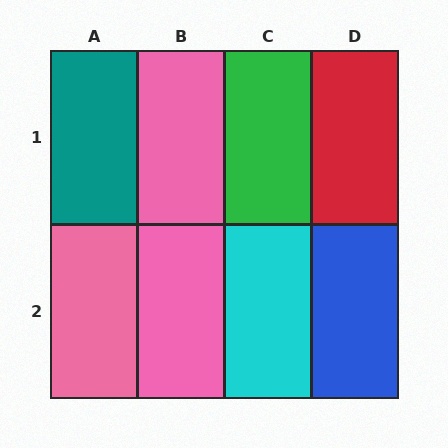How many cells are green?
1 cell is green.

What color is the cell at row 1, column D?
Red.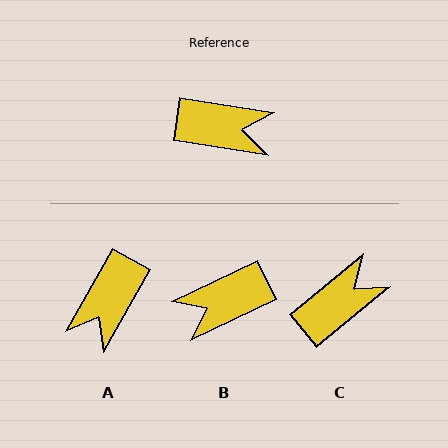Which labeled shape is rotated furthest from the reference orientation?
B, about 146 degrees away.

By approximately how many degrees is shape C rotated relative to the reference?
Approximately 49 degrees counter-clockwise.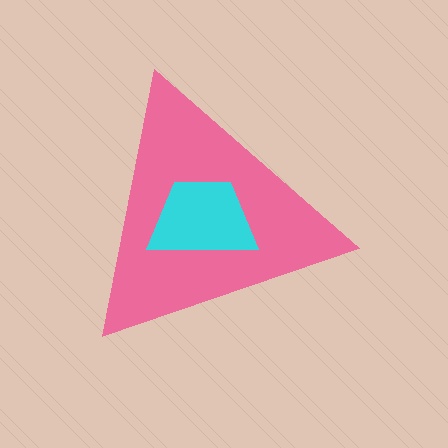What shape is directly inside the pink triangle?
The cyan trapezoid.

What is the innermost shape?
The cyan trapezoid.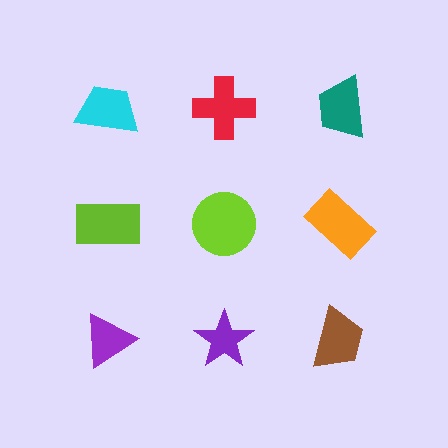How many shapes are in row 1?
3 shapes.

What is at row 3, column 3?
A brown trapezoid.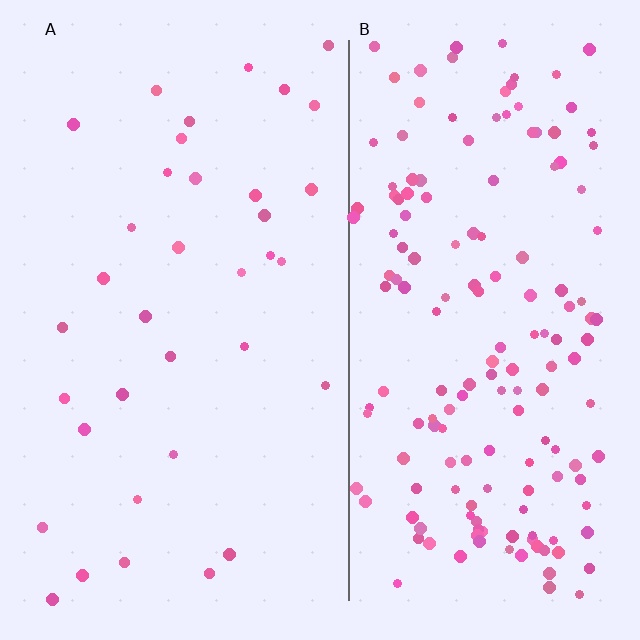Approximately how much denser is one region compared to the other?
Approximately 4.7× — region B over region A.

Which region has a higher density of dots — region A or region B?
B (the right).